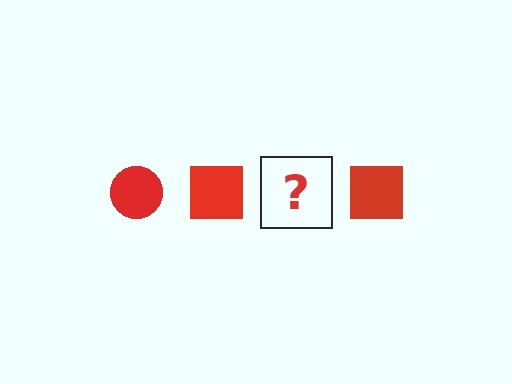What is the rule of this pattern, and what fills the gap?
The rule is that the pattern cycles through circle, square shapes in red. The gap should be filled with a red circle.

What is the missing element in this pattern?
The missing element is a red circle.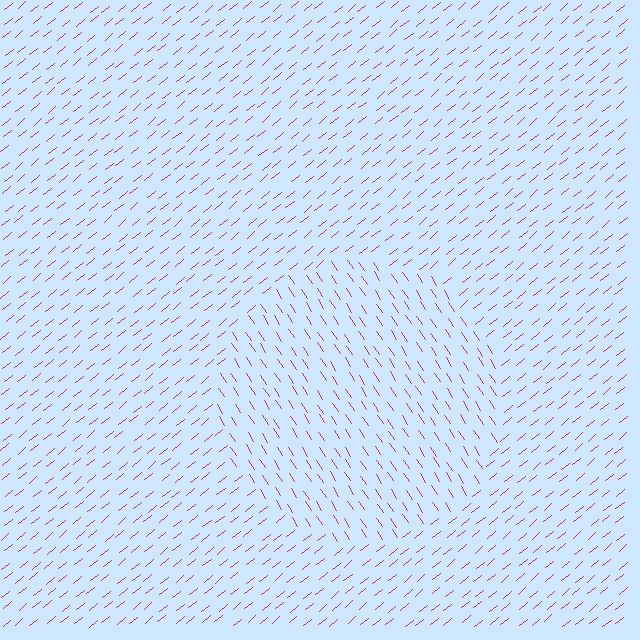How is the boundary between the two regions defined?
The boundary is defined purely by a change in line orientation (approximately 84 degrees difference). All lines are the same color and thickness.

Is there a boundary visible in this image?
Yes, there is a texture boundary formed by a change in line orientation.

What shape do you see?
I see a circle.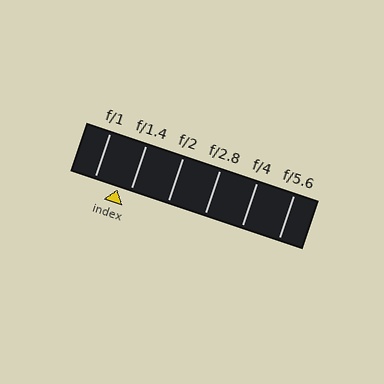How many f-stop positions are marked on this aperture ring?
There are 6 f-stop positions marked.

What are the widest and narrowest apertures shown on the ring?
The widest aperture shown is f/1 and the narrowest is f/5.6.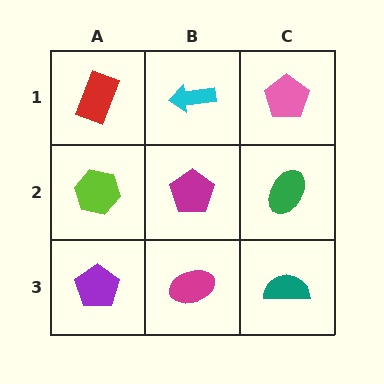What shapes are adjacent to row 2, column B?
A cyan arrow (row 1, column B), a magenta ellipse (row 3, column B), a lime hexagon (row 2, column A), a green ellipse (row 2, column C).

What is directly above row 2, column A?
A red rectangle.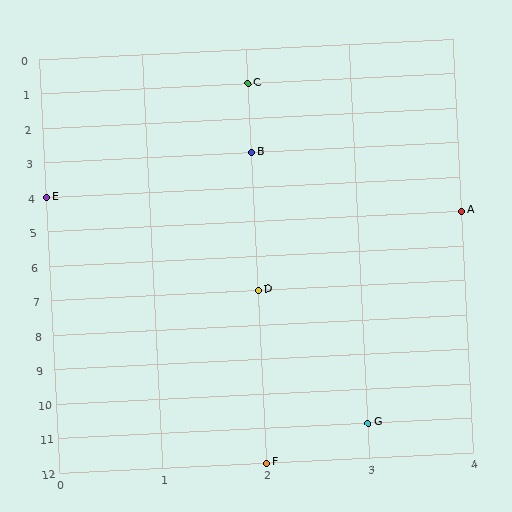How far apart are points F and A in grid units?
Points F and A are 2 columns and 7 rows apart (about 7.3 grid units diagonally).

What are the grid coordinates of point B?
Point B is at grid coordinates (2, 3).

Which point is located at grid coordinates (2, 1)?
Point C is at (2, 1).